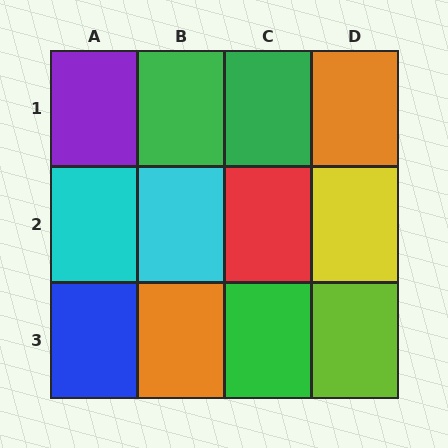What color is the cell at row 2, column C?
Red.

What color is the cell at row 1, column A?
Purple.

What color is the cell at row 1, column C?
Green.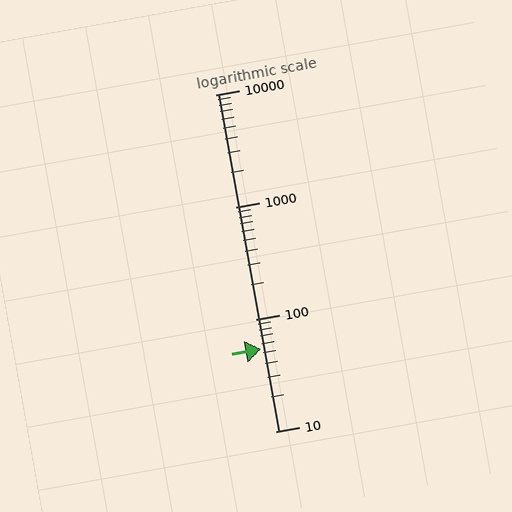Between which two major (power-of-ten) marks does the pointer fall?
The pointer is between 10 and 100.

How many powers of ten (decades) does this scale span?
The scale spans 3 decades, from 10 to 10000.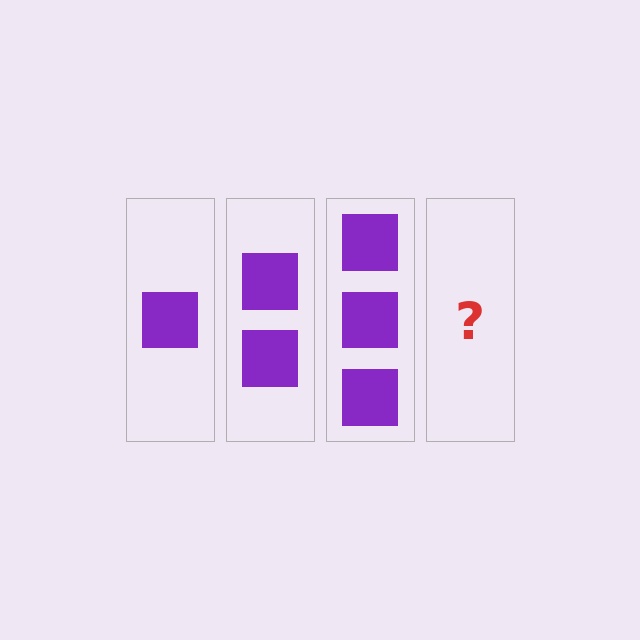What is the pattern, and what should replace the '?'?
The pattern is that each step adds one more square. The '?' should be 4 squares.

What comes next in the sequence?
The next element should be 4 squares.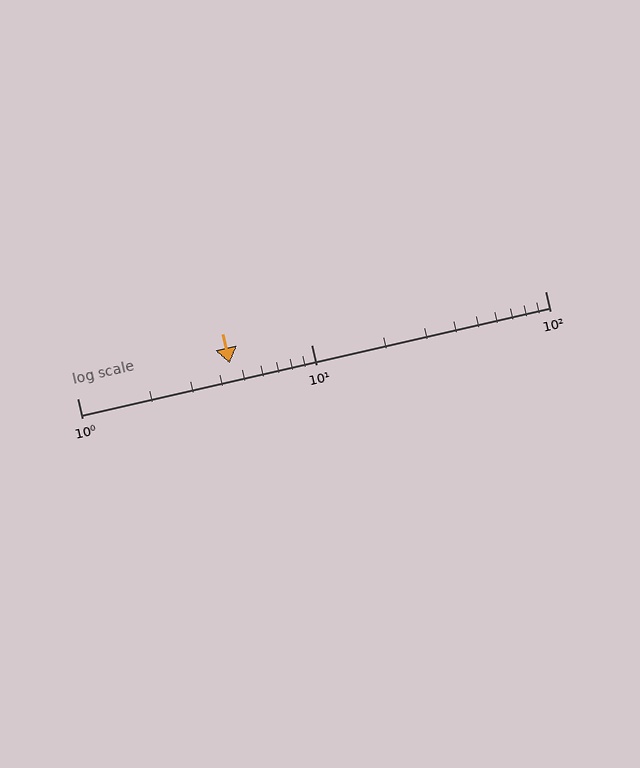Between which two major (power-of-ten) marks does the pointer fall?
The pointer is between 1 and 10.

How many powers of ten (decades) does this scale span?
The scale spans 2 decades, from 1 to 100.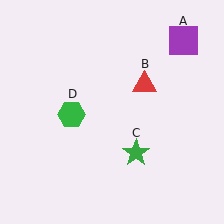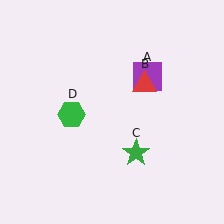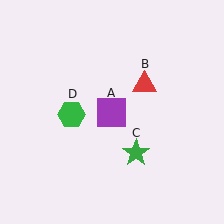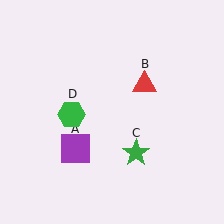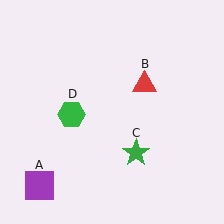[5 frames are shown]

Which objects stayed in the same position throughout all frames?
Red triangle (object B) and green star (object C) and green hexagon (object D) remained stationary.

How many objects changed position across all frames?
1 object changed position: purple square (object A).